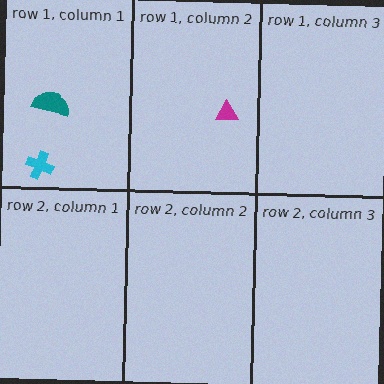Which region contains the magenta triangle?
The row 1, column 2 region.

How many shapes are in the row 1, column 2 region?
1.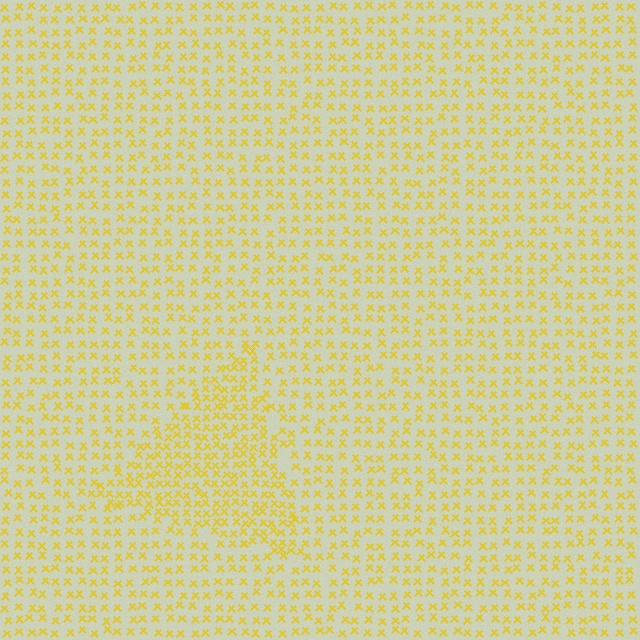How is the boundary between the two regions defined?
The boundary is defined by a change in element density (approximately 1.7x ratio). All elements are the same color, size, and shape.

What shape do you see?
I see a triangle.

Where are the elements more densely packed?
The elements are more densely packed inside the triangle boundary.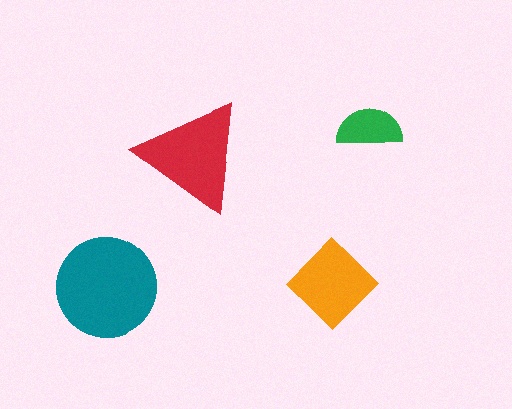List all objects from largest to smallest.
The teal circle, the red triangle, the orange diamond, the green semicircle.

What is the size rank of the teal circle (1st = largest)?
1st.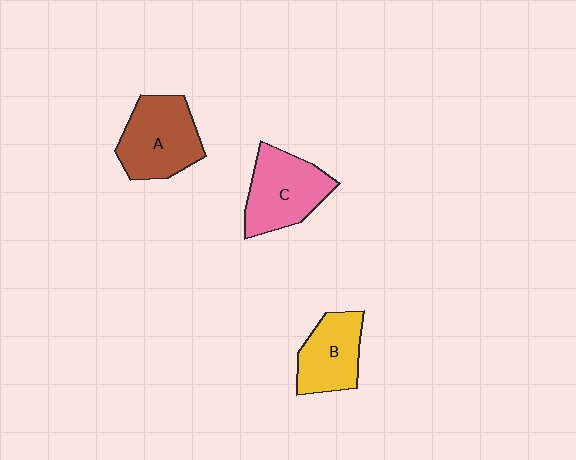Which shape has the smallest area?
Shape B (yellow).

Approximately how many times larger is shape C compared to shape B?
Approximately 1.2 times.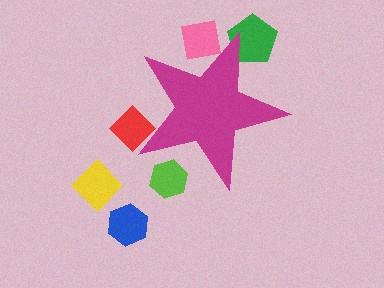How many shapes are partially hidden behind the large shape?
4 shapes are partially hidden.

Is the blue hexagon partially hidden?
No, the blue hexagon is fully visible.